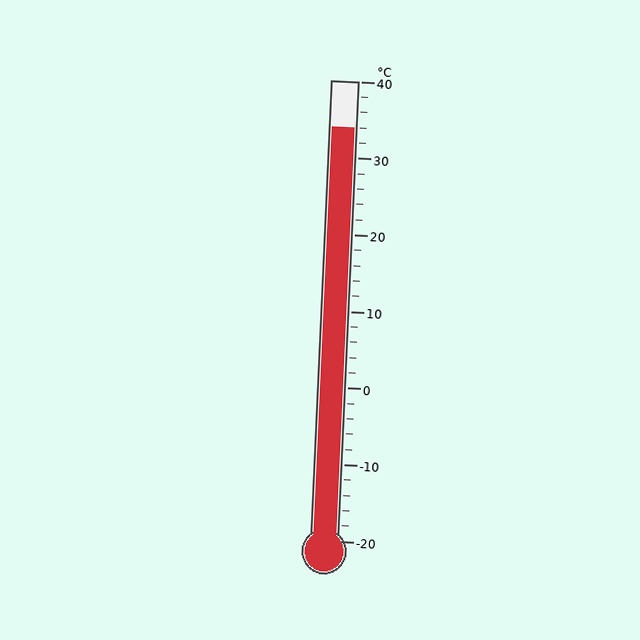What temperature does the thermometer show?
The thermometer shows approximately 34°C.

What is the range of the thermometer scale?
The thermometer scale ranges from -20°C to 40°C.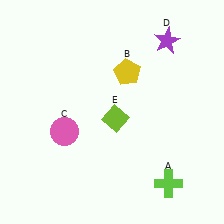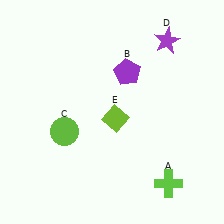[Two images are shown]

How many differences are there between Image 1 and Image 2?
There are 2 differences between the two images.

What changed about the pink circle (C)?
In Image 1, C is pink. In Image 2, it changed to lime.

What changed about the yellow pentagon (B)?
In Image 1, B is yellow. In Image 2, it changed to purple.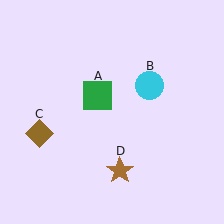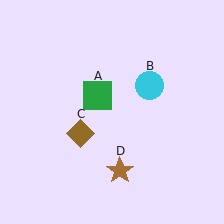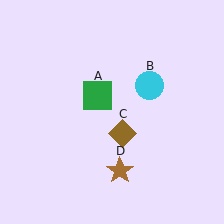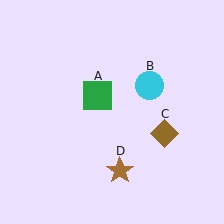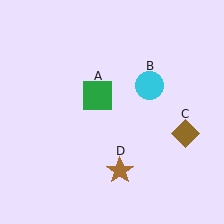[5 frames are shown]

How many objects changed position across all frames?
1 object changed position: brown diamond (object C).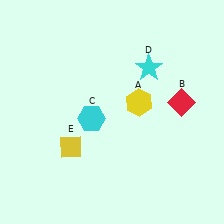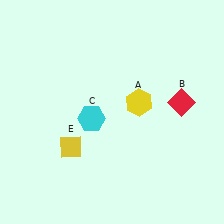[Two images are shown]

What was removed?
The cyan star (D) was removed in Image 2.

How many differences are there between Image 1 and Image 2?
There is 1 difference between the two images.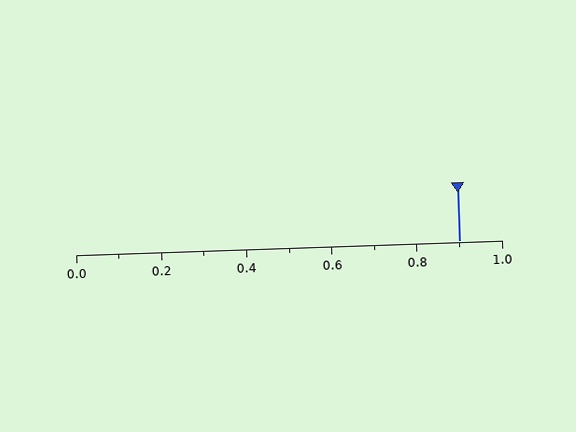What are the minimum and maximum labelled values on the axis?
The axis runs from 0.0 to 1.0.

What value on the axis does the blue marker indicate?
The marker indicates approximately 0.9.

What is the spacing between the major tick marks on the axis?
The major ticks are spaced 0.2 apart.